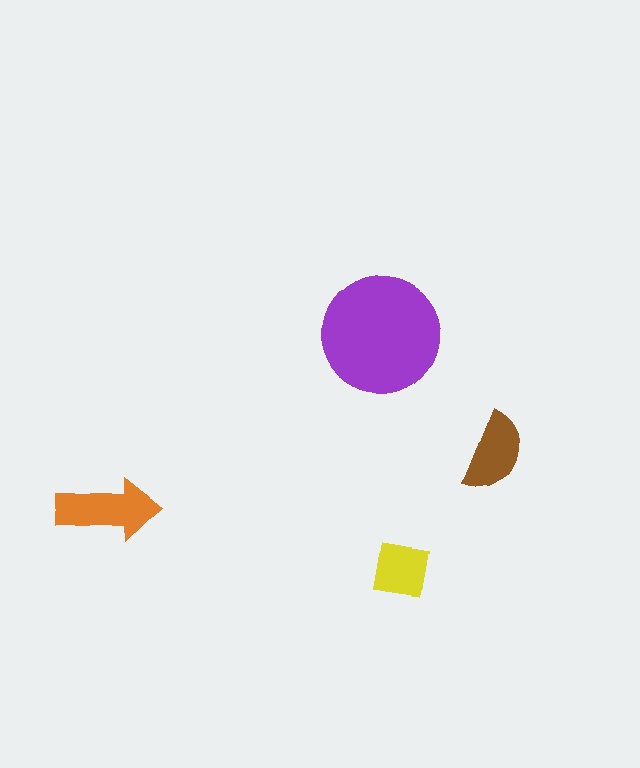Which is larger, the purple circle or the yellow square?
The purple circle.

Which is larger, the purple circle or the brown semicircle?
The purple circle.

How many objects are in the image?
There are 4 objects in the image.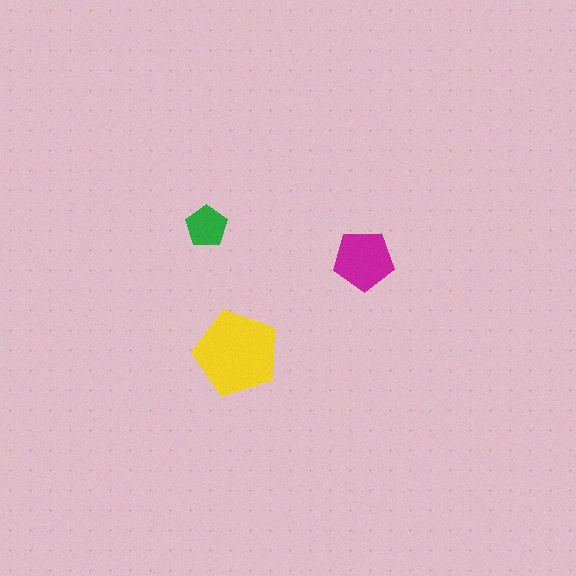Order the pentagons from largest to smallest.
the yellow one, the magenta one, the green one.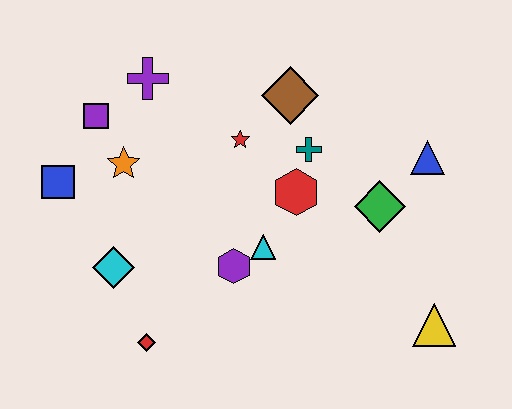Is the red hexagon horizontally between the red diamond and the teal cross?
Yes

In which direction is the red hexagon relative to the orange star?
The red hexagon is to the right of the orange star.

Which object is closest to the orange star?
The purple square is closest to the orange star.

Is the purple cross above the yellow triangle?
Yes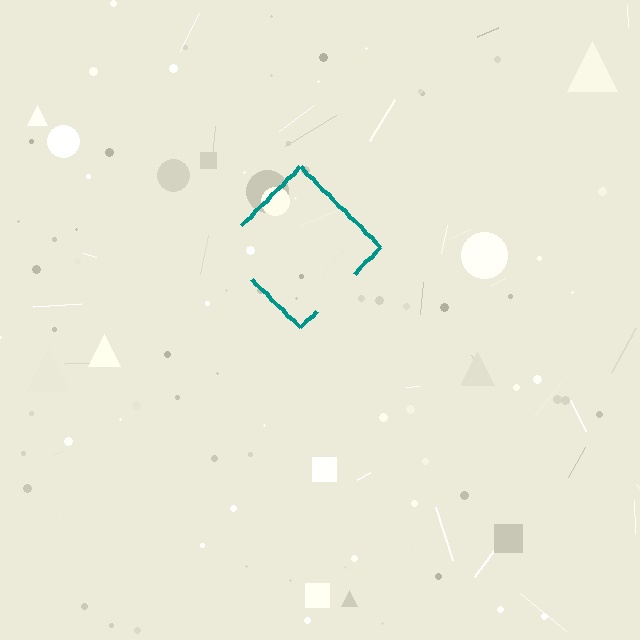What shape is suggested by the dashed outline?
The dashed outline suggests a diamond.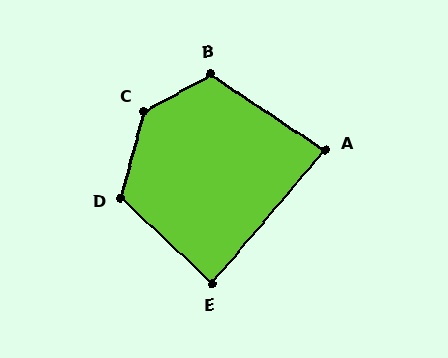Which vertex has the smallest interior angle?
A, at approximately 83 degrees.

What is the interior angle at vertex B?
Approximately 118 degrees (obtuse).